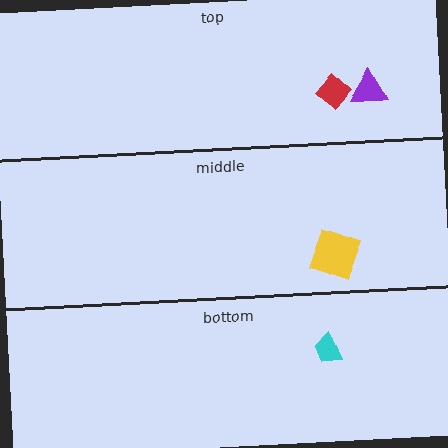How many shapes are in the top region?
2.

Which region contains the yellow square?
The middle region.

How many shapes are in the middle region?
1.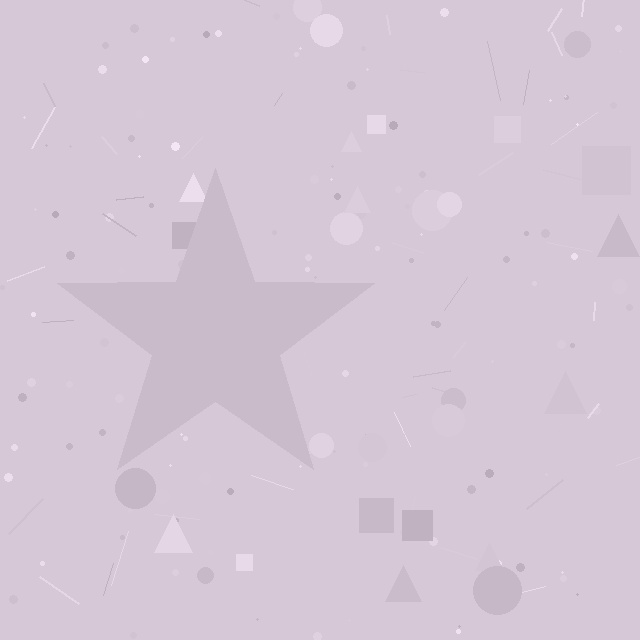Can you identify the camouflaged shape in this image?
The camouflaged shape is a star.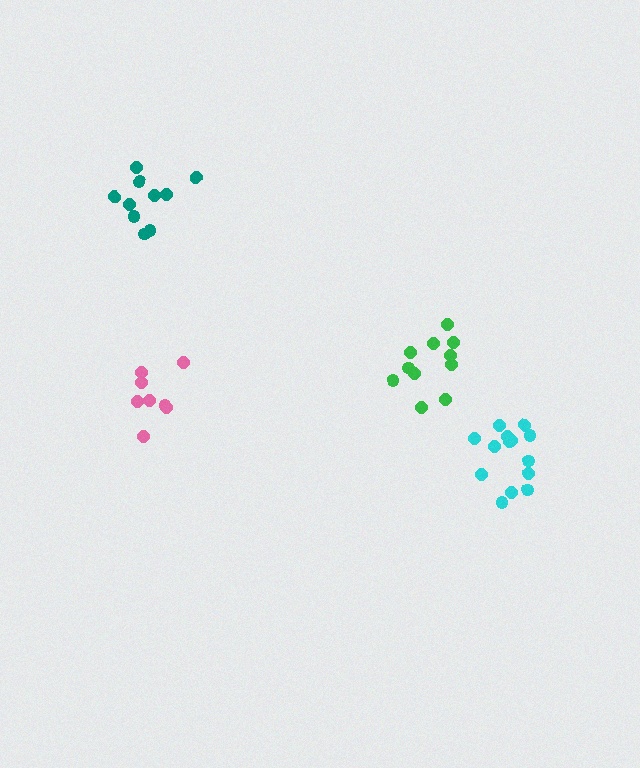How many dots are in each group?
Group 1: 14 dots, Group 2: 8 dots, Group 3: 10 dots, Group 4: 11 dots (43 total).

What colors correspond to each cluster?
The clusters are colored: cyan, pink, teal, green.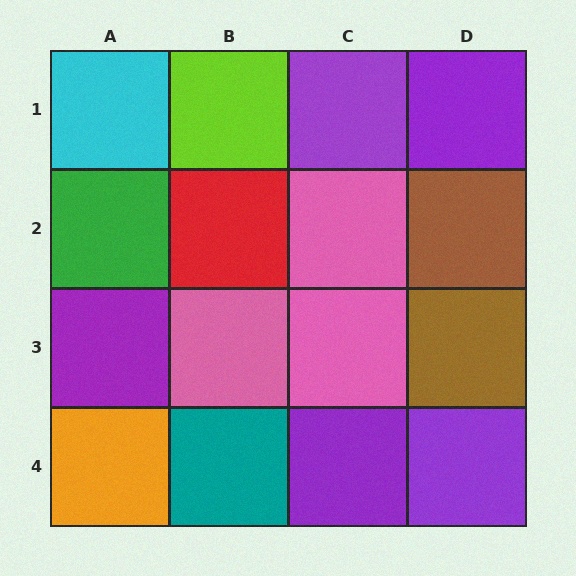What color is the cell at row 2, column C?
Pink.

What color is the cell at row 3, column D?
Brown.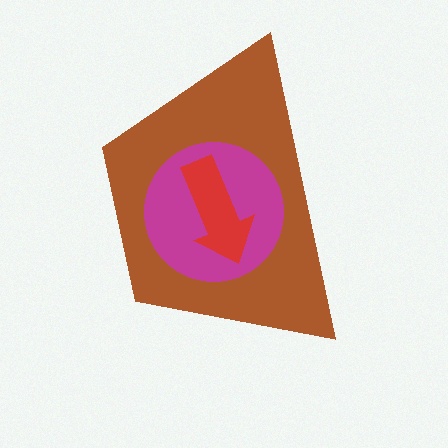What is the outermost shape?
The brown trapezoid.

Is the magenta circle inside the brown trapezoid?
Yes.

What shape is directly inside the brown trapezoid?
The magenta circle.